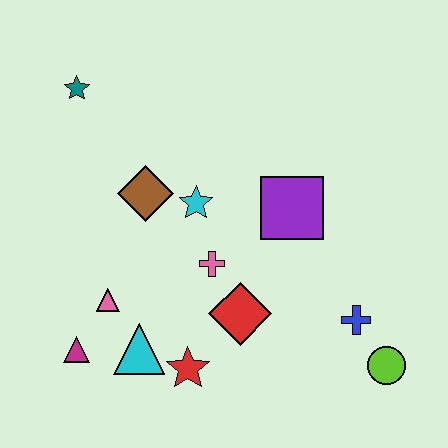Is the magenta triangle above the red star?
Yes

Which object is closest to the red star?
The cyan triangle is closest to the red star.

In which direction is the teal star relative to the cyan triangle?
The teal star is above the cyan triangle.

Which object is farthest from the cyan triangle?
The teal star is farthest from the cyan triangle.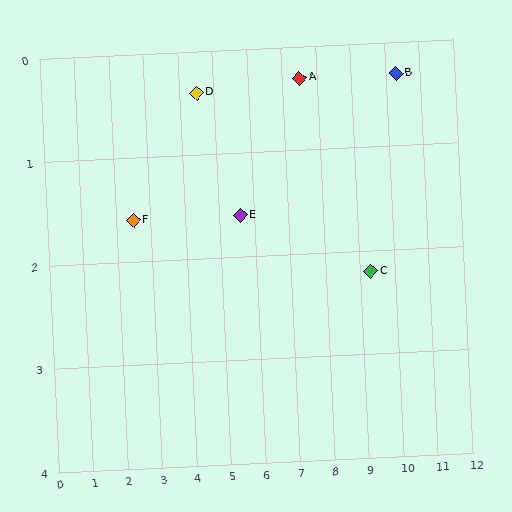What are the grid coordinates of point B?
Point B is at approximately (10.3, 0.3).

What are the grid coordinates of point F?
Point F is at approximately (2.5, 1.6).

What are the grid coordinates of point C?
Point C is at approximately (9.3, 2.2).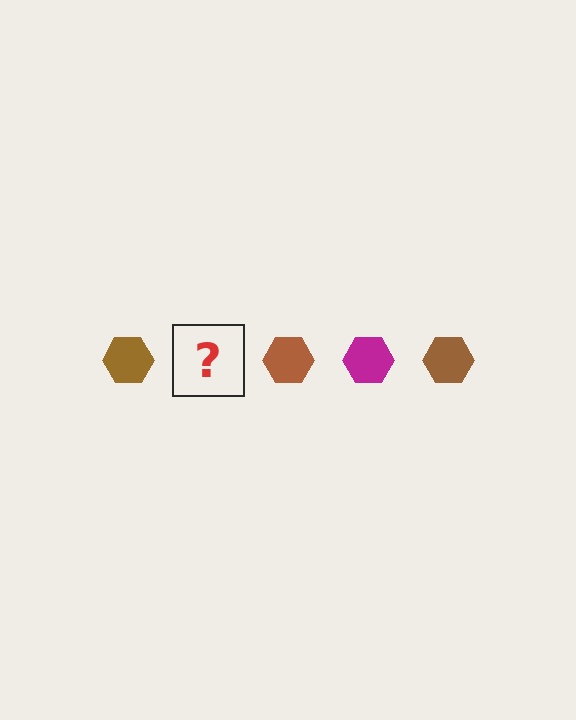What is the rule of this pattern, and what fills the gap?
The rule is that the pattern cycles through brown, magenta hexagons. The gap should be filled with a magenta hexagon.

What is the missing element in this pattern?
The missing element is a magenta hexagon.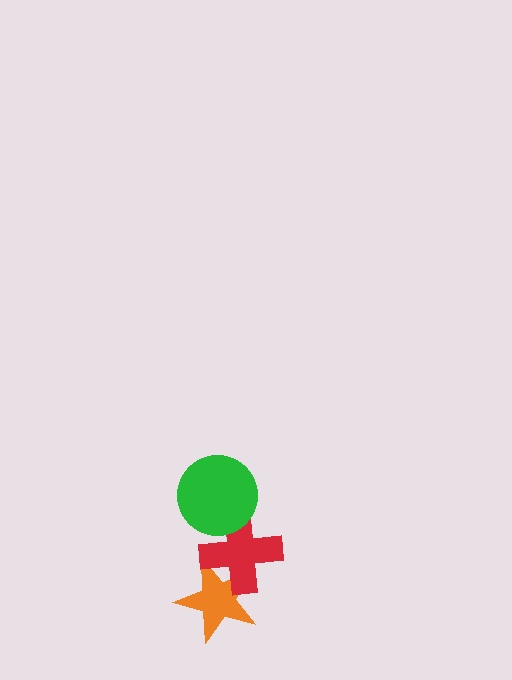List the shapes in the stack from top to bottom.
From top to bottom: the green circle, the red cross, the orange star.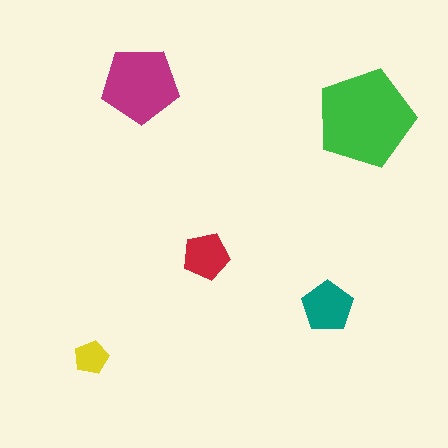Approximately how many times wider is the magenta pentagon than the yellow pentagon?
About 2.5 times wider.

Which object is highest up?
The magenta pentagon is topmost.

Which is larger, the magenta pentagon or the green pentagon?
The green one.